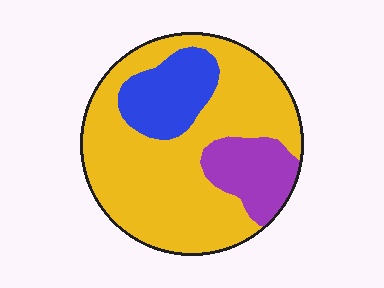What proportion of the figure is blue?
Blue covers around 15% of the figure.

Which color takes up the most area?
Yellow, at roughly 70%.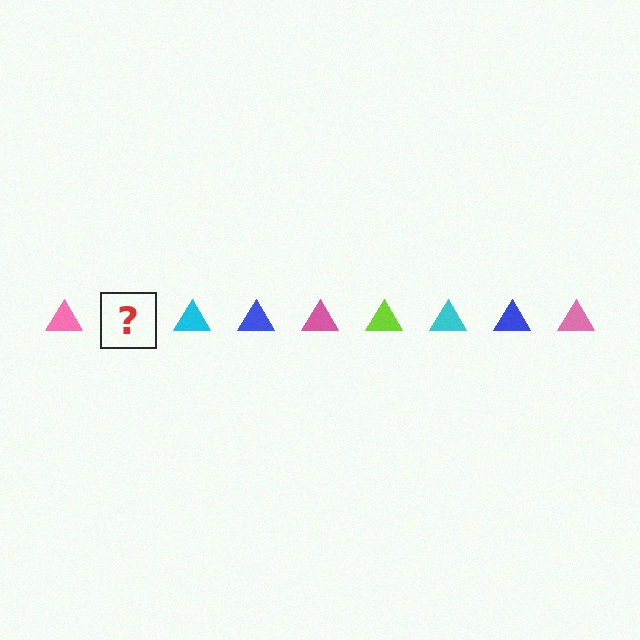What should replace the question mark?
The question mark should be replaced with a lime triangle.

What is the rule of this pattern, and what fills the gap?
The rule is that the pattern cycles through pink, lime, cyan, blue triangles. The gap should be filled with a lime triangle.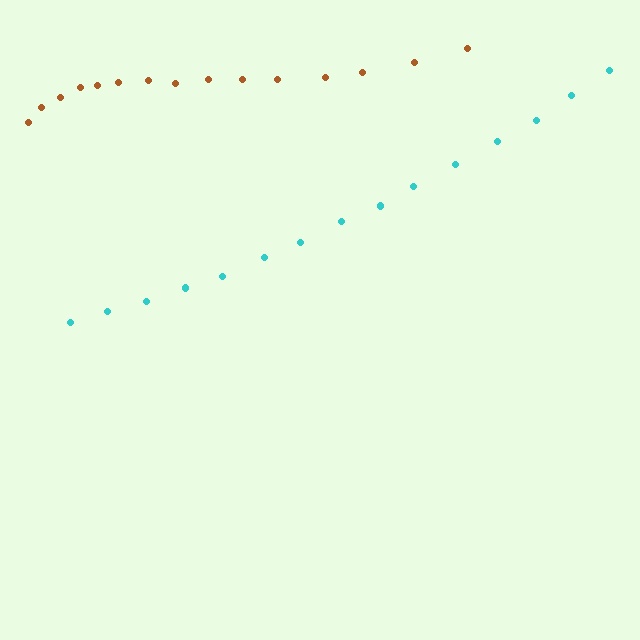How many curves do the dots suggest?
There are 2 distinct paths.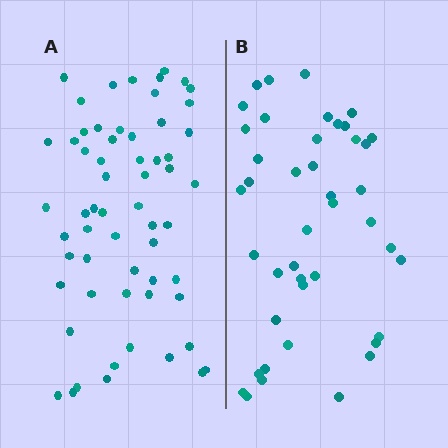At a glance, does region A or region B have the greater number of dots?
Region A (the left region) has more dots.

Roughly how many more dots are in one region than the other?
Region A has approximately 15 more dots than region B.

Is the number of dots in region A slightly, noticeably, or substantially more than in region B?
Region A has noticeably more, but not dramatically so. The ratio is roughly 1.4 to 1.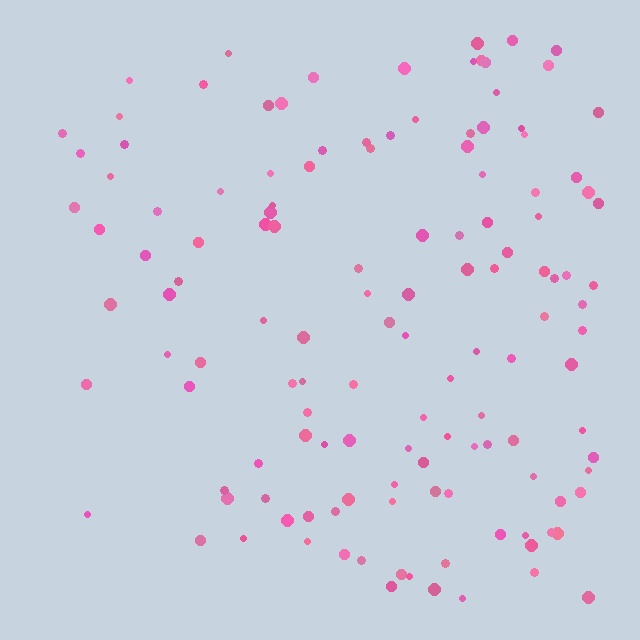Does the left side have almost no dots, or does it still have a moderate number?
Still a moderate number, just noticeably fewer than the right.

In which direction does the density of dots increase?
From left to right, with the right side densest.